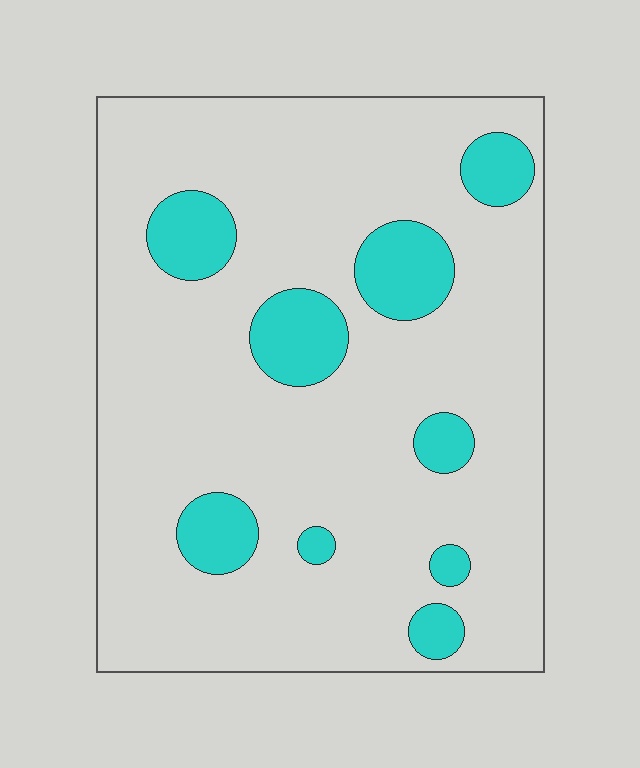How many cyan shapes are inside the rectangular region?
9.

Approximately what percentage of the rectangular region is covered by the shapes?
Approximately 15%.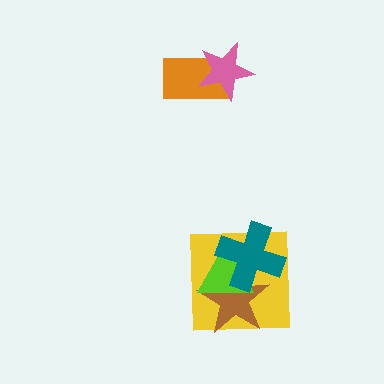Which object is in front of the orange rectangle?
The pink star is in front of the orange rectangle.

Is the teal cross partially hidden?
No, no other shape covers it.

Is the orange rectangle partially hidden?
Yes, it is partially covered by another shape.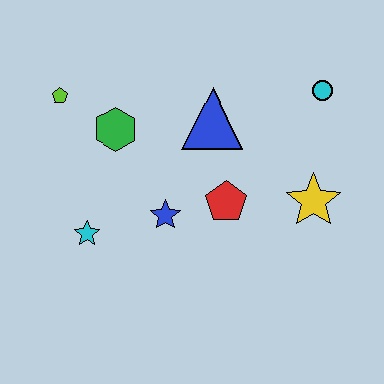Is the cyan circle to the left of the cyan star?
No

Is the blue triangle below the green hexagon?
No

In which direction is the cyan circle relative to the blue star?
The cyan circle is to the right of the blue star.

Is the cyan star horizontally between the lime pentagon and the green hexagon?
Yes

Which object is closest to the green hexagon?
The lime pentagon is closest to the green hexagon.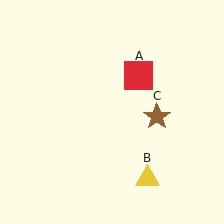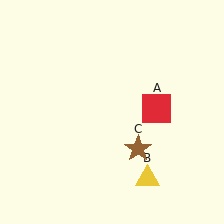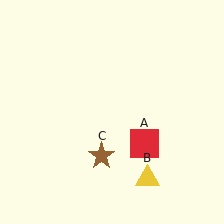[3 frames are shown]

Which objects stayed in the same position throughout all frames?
Yellow triangle (object B) remained stationary.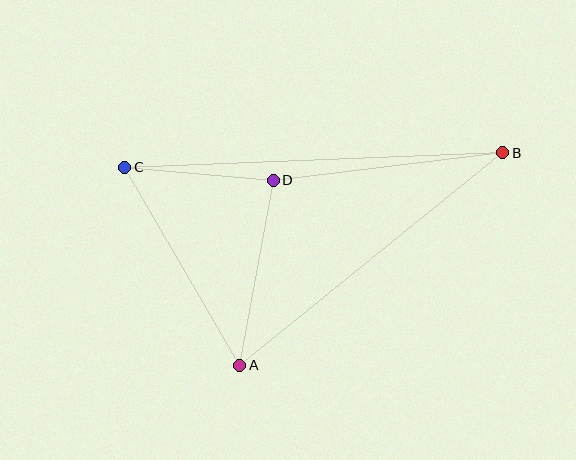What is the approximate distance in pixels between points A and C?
The distance between A and C is approximately 229 pixels.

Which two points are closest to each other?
Points C and D are closest to each other.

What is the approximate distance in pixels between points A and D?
The distance between A and D is approximately 188 pixels.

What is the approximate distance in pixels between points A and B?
The distance between A and B is approximately 338 pixels.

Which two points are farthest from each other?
Points B and C are farthest from each other.